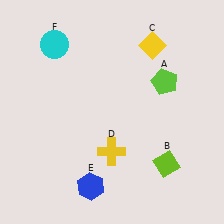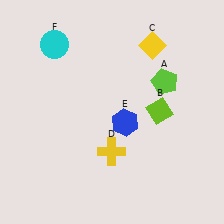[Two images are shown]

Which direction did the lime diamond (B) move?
The lime diamond (B) moved up.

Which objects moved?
The objects that moved are: the lime diamond (B), the blue hexagon (E).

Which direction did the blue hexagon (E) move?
The blue hexagon (E) moved up.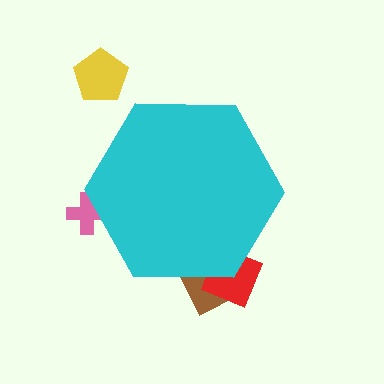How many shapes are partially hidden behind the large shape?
3 shapes are partially hidden.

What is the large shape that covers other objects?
A cyan hexagon.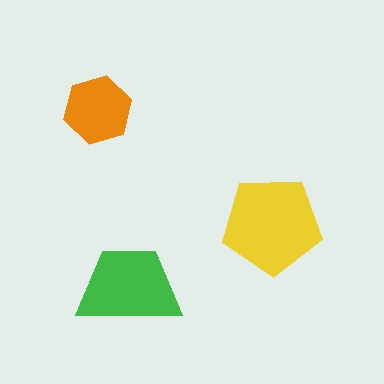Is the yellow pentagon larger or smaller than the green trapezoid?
Larger.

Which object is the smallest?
The orange hexagon.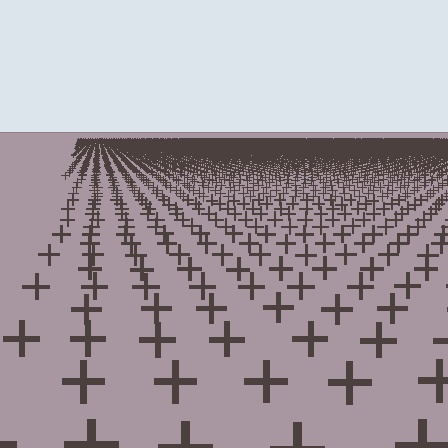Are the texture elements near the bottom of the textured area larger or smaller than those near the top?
Larger. Near the bottom, elements are closer to the viewer and appear at a bigger on-screen size.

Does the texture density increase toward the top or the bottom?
Density increases toward the top.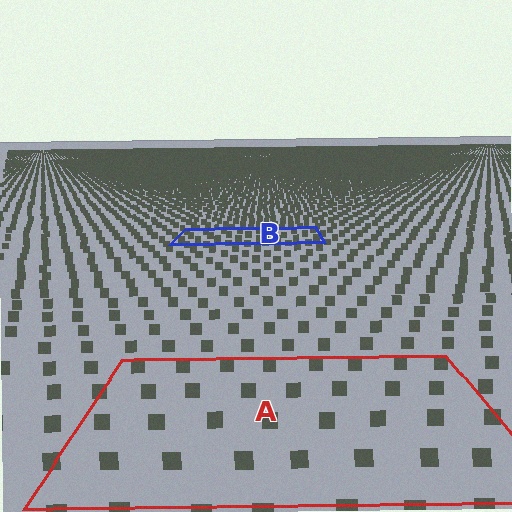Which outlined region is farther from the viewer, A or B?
Region B is farther from the viewer — the texture elements inside it appear smaller and more densely packed.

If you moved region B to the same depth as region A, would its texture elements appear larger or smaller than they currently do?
They would appear larger. At a closer depth, the same texture elements are projected at a bigger on-screen size.